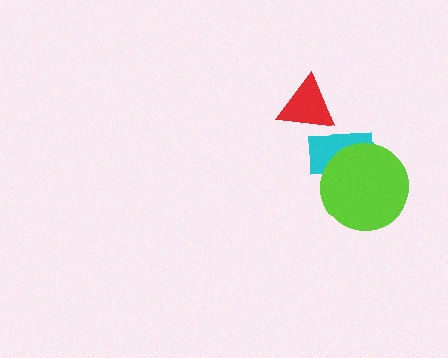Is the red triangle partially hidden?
Yes, it is partially covered by another shape.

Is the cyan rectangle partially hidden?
Yes, it is partially covered by another shape.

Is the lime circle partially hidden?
No, no other shape covers it.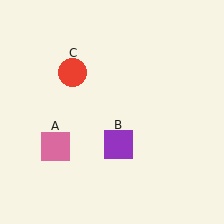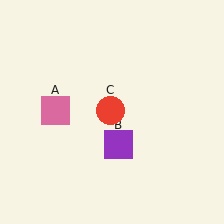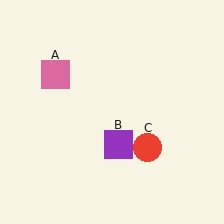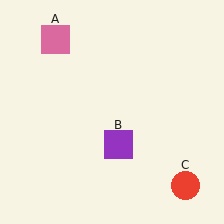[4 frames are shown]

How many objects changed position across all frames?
2 objects changed position: pink square (object A), red circle (object C).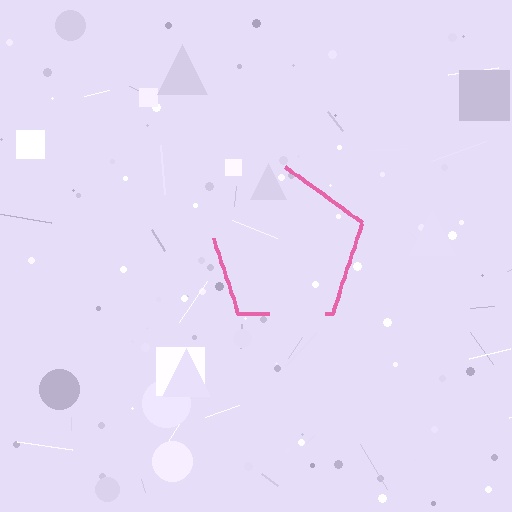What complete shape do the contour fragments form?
The contour fragments form a pentagon.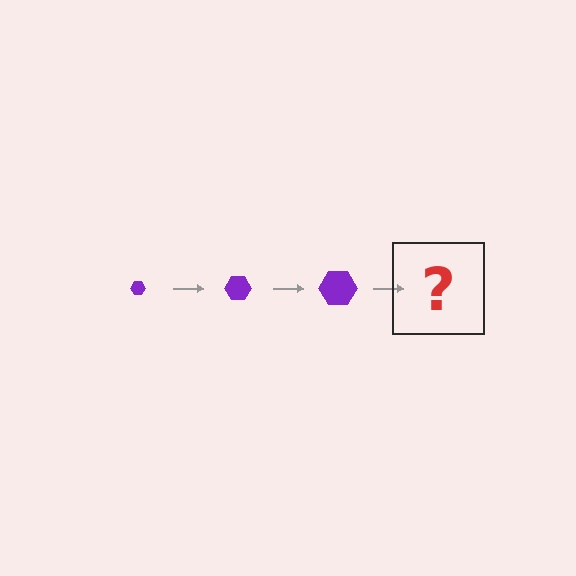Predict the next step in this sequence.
The next step is a purple hexagon, larger than the previous one.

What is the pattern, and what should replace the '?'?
The pattern is that the hexagon gets progressively larger each step. The '?' should be a purple hexagon, larger than the previous one.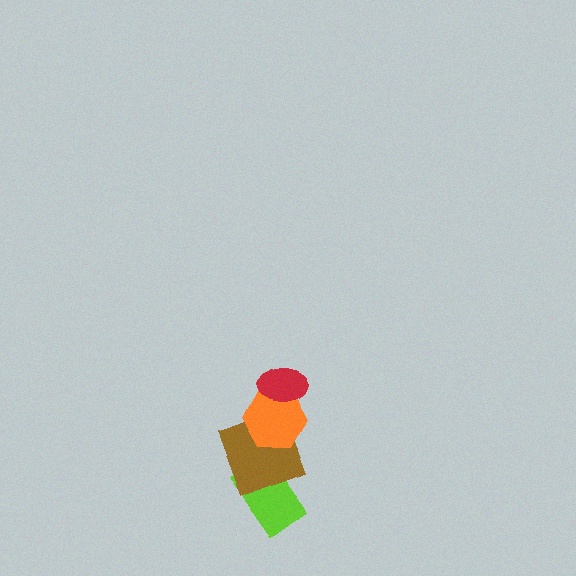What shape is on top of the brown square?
The orange hexagon is on top of the brown square.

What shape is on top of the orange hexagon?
The red ellipse is on top of the orange hexagon.